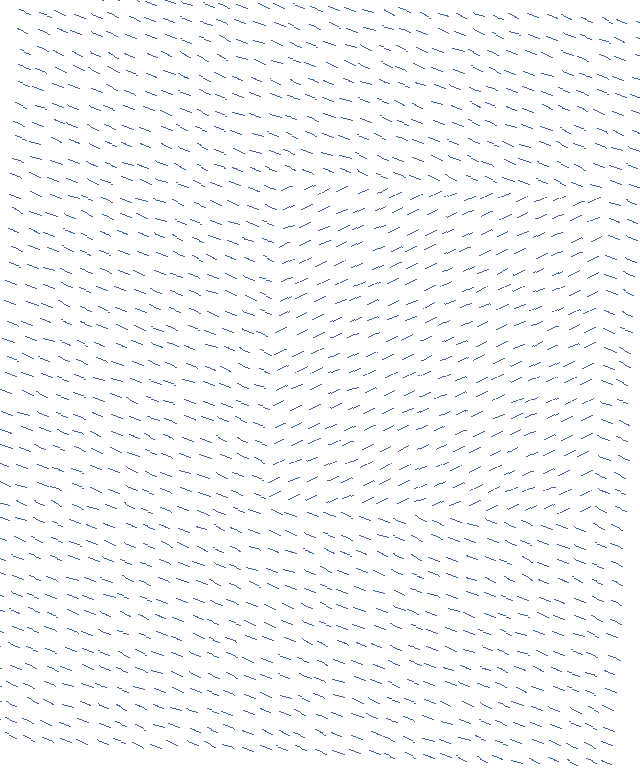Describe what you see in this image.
The image is filled with small blue line segments. A rectangle region in the image has lines oriented differently from the surrounding lines, creating a visible texture boundary.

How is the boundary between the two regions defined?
The boundary is defined purely by a change in line orientation (approximately 45 degrees difference). All lines are the same color and thickness.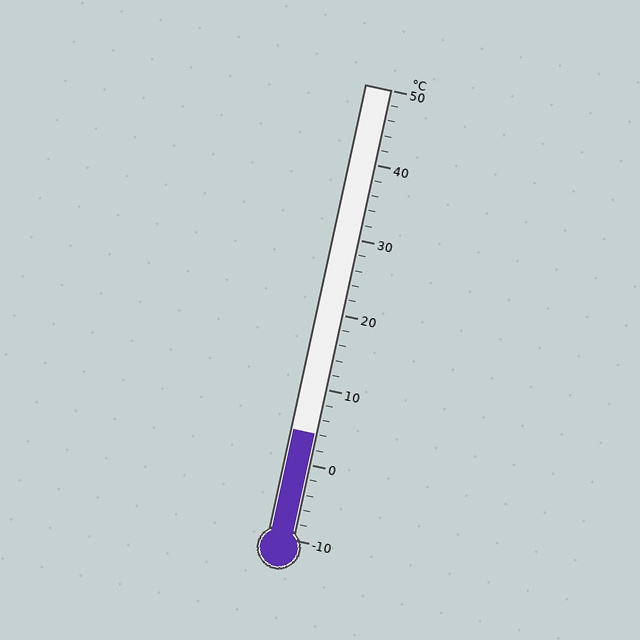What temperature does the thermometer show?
The thermometer shows approximately 4°C.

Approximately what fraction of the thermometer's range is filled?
The thermometer is filled to approximately 25% of its range.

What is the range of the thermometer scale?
The thermometer scale ranges from -10°C to 50°C.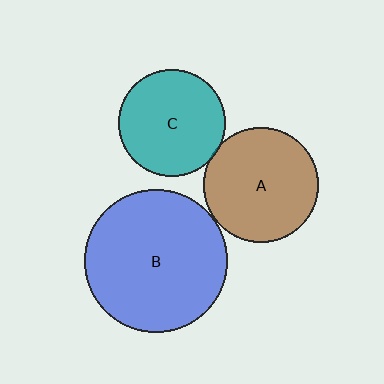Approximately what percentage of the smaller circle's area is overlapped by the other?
Approximately 5%.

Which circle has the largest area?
Circle B (blue).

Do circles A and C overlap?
Yes.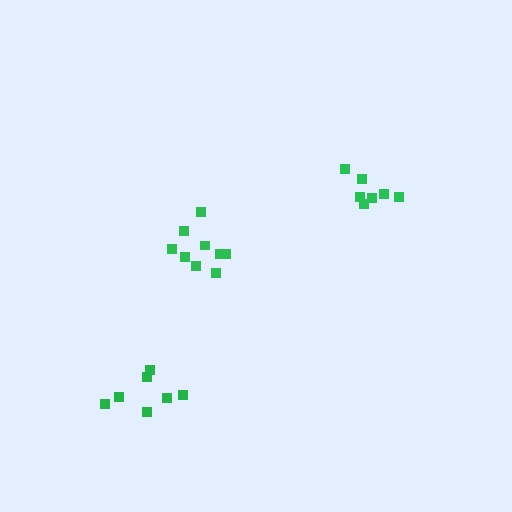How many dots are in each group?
Group 1: 7 dots, Group 2: 7 dots, Group 3: 9 dots (23 total).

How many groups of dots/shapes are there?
There are 3 groups.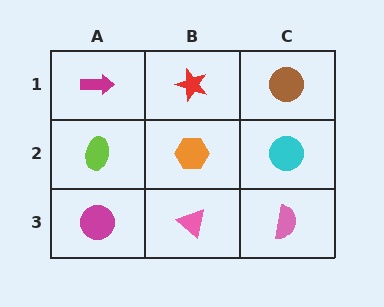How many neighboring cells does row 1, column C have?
2.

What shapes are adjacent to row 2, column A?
A magenta arrow (row 1, column A), a magenta circle (row 3, column A), an orange hexagon (row 2, column B).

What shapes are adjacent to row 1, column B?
An orange hexagon (row 2, column B), a magenta arrow (row 1, column A), a brown circle (row 1, column C).